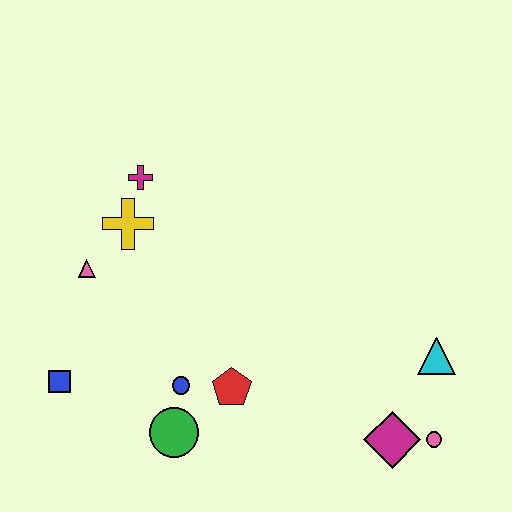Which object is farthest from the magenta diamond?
The magenta cross is farthest from the magenta diamond.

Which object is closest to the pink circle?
The magenta diamond is closest to the pink circle.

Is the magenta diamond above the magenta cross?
No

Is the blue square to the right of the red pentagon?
No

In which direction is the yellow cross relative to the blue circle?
The yellow cross is above the blue circle.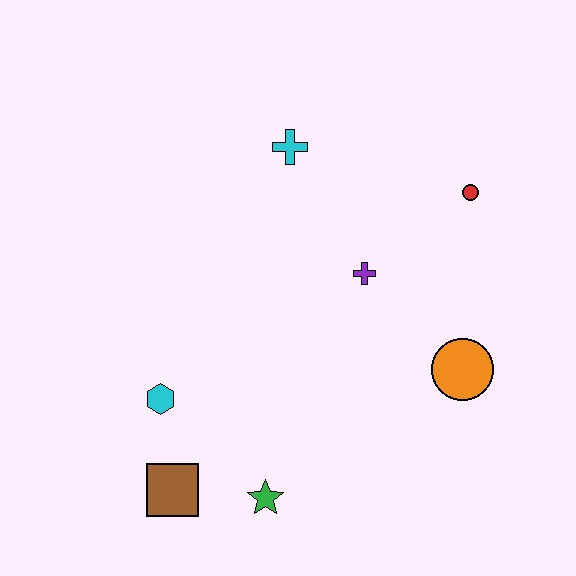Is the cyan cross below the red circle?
No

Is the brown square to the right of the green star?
No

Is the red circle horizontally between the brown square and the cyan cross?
No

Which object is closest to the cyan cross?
The purple cross is closest to the cyan cross.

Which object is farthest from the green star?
The red circle is farthest from the green star.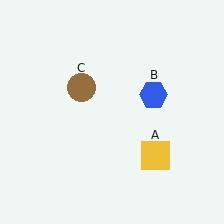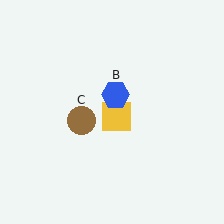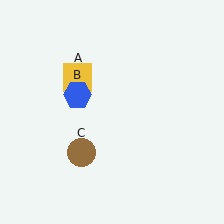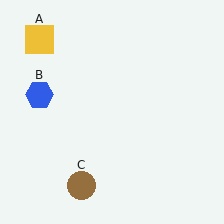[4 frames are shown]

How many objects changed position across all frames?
3 objects changed position: yellow square (object A), blue hexagon (object B), brown circle (object C).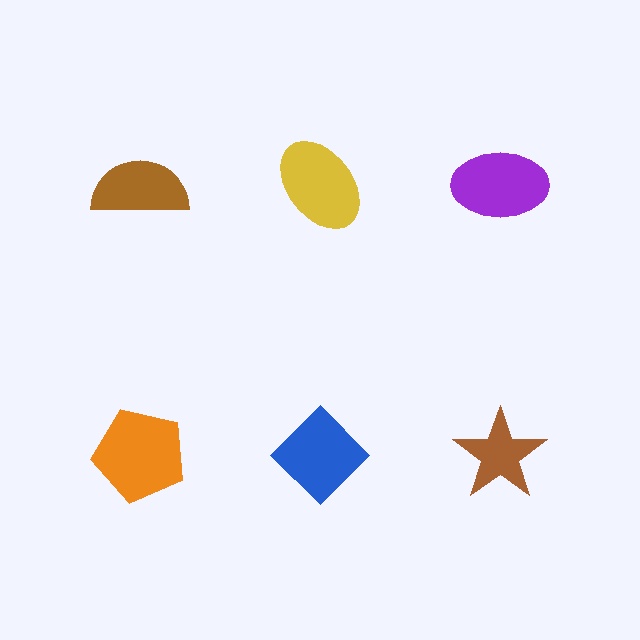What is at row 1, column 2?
A yellow ellipse.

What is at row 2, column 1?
An orange pentagon.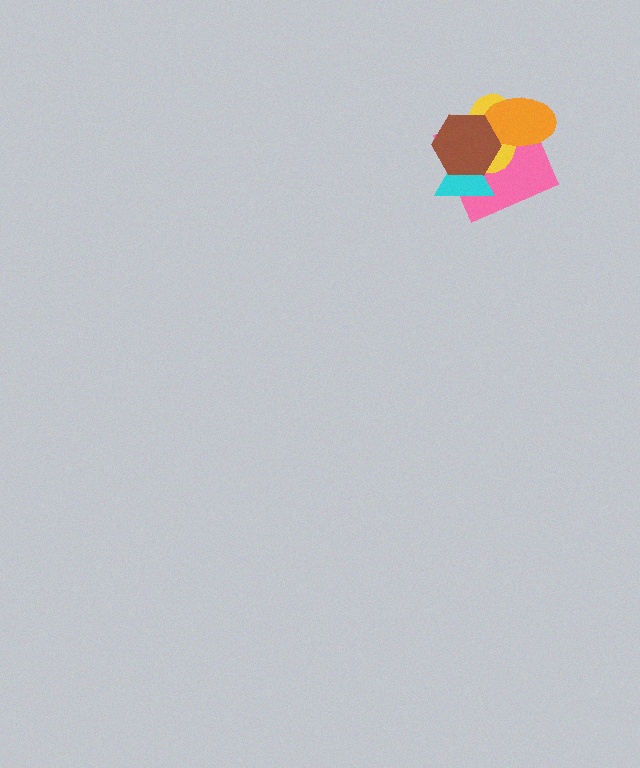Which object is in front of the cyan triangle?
The brown hexagon is in front of the cyan triangle.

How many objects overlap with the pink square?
4 objects overlap with the pink square.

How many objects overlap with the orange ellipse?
3 objects overlap with the orange ellipse.